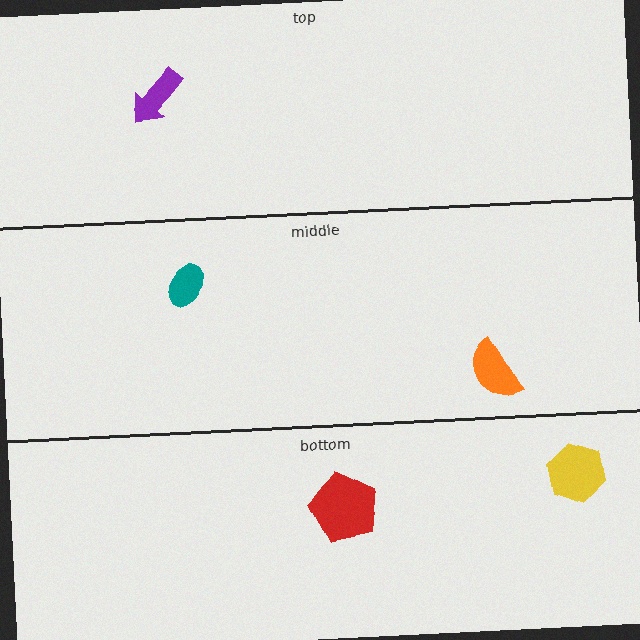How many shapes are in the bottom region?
2.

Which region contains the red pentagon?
The bottom region.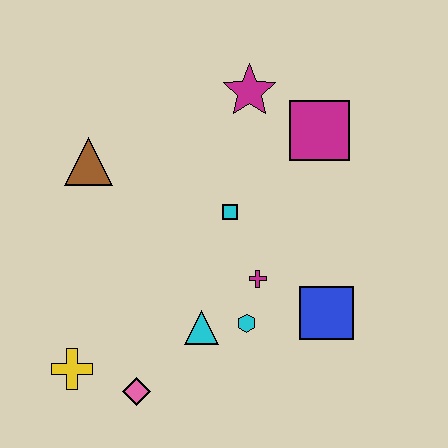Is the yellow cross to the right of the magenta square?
No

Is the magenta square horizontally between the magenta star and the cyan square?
No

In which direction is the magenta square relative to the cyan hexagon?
The magenta square is above the cyan hexagon.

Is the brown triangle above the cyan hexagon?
Yes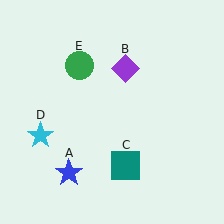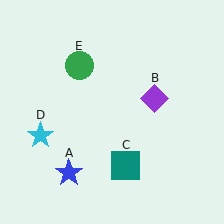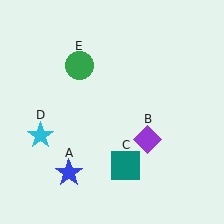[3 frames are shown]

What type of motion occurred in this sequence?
The purple diamond (object B) rotated clockwise around the center of the scene.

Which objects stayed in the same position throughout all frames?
Blue star (object A) and teal square (object C) and cyan star (object D) and green circle (object E) remained stationary.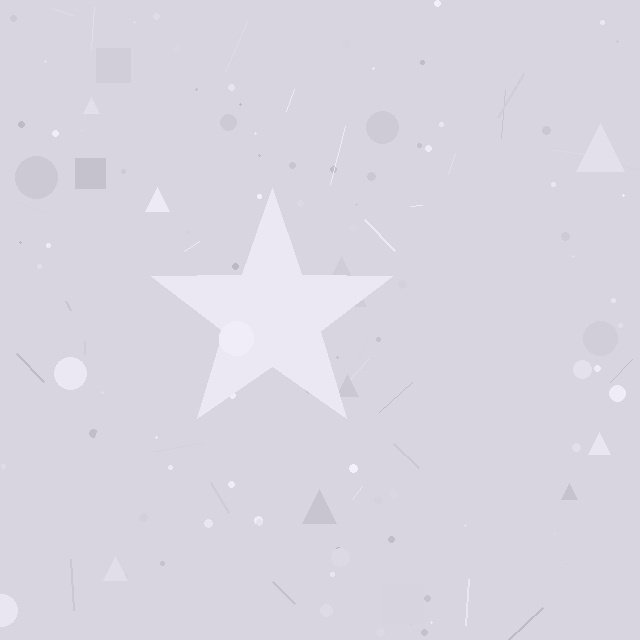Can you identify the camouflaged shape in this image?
The camouflaged shape is a star.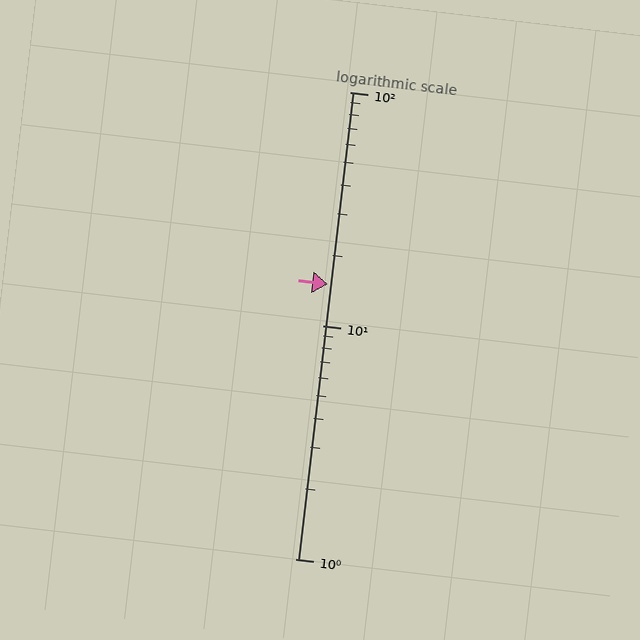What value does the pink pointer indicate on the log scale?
The pointer indicates approximately 15.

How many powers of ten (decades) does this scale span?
The scale spans 2 decades, from 1 to 100.